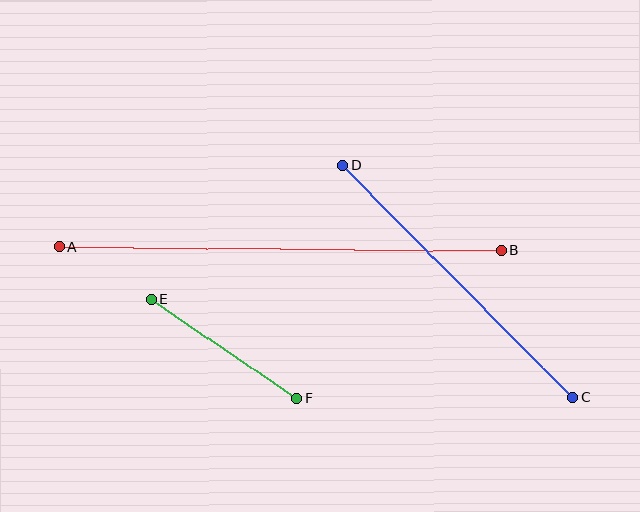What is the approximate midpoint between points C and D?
The midpoint is at approximately (457, 281) pixels.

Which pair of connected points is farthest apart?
Points A and B are farthest apart.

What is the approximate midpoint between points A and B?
The midpoint is at approximately (280, 249) pixels.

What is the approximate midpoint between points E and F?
The midpoint is at approximately (224, 349) pixels.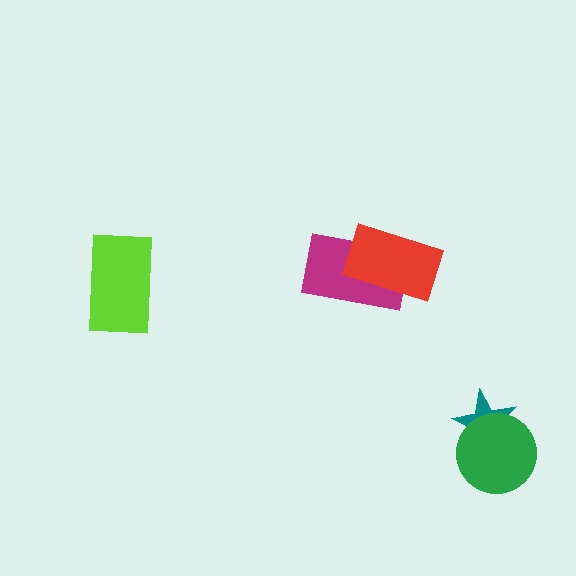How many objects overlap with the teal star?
1 object overlaps with the teal star.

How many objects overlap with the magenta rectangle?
1 object overlaps with the magenta rectangle.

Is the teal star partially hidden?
Yes, it is partially covered by another shape.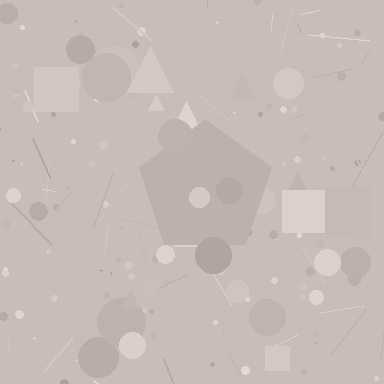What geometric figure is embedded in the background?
A pentagon is embedded in the background.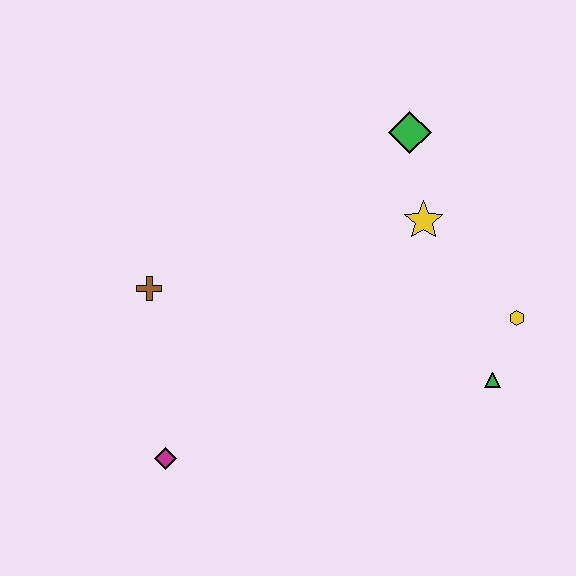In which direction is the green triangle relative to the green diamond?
The green triangle is below the green diamond.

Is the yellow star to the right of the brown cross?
Yes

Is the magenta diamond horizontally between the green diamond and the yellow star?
No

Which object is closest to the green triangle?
The yellow hexagon is closest to the green triangle.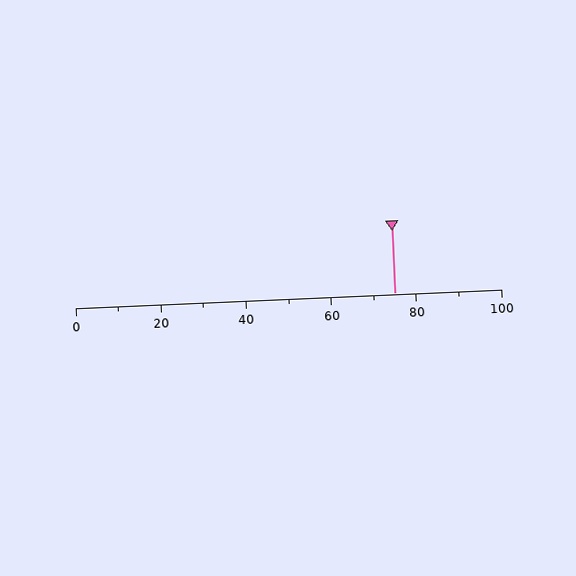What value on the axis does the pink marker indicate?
The marker indicates approximately 75.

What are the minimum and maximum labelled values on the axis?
The axis runs from 0 to 100.